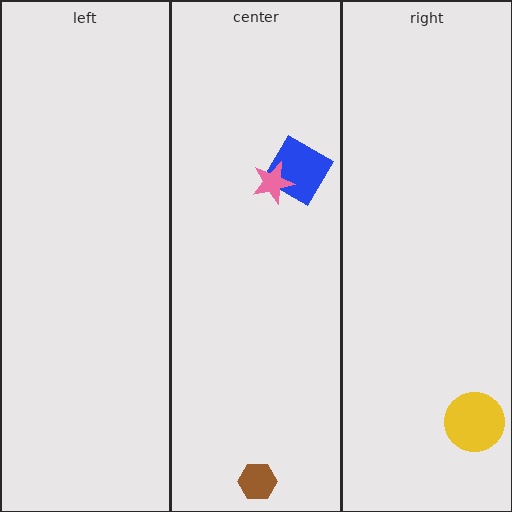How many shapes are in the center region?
3.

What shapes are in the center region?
The blue diamond, the brown hexagon, the pink star.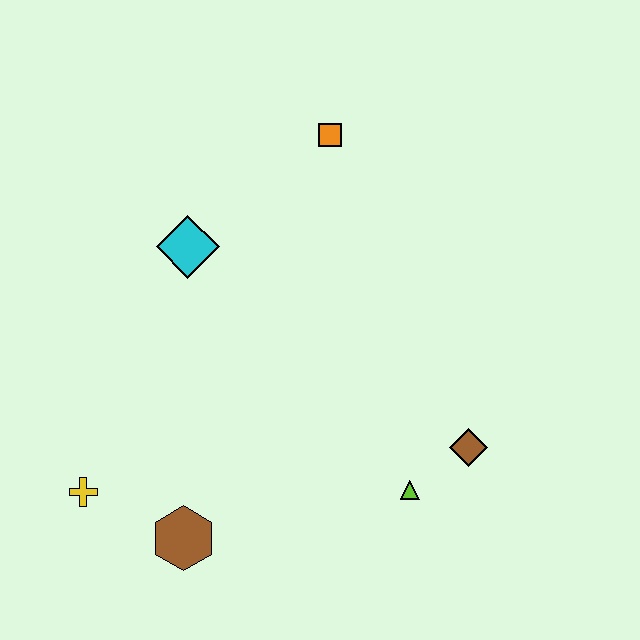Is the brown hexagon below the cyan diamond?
Yes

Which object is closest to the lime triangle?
The brown diamond is closest to the lime triangle.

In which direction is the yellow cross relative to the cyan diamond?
The yellow cross is below the cyan diamond.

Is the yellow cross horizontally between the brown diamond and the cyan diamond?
No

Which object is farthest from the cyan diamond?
The brown diamond is farthest from the cyan diamond.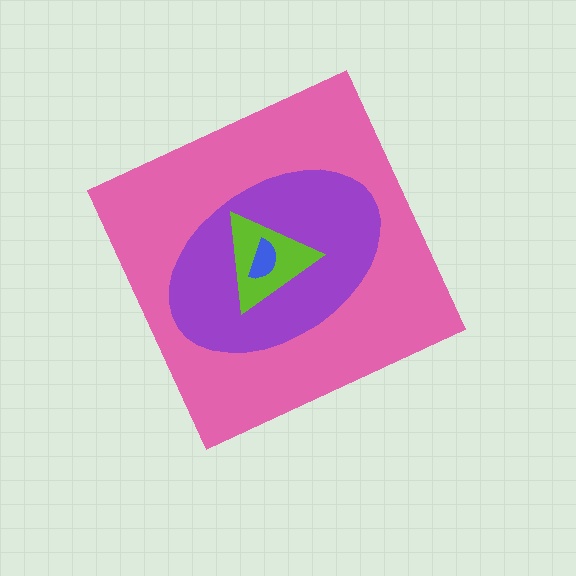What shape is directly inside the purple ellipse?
The lime triangle.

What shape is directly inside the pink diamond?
The purple ellipse.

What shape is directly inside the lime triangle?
The blue semicircle.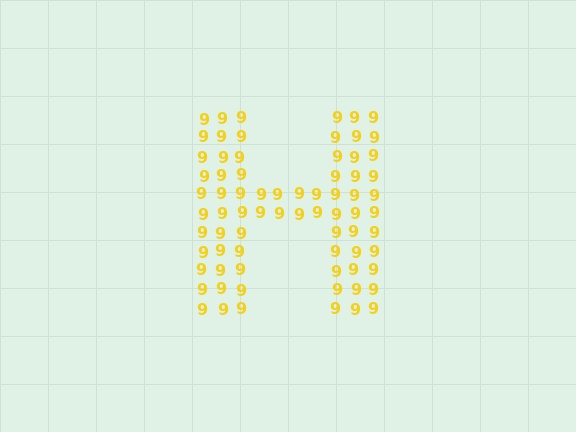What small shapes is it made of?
It is made of small digit 9's.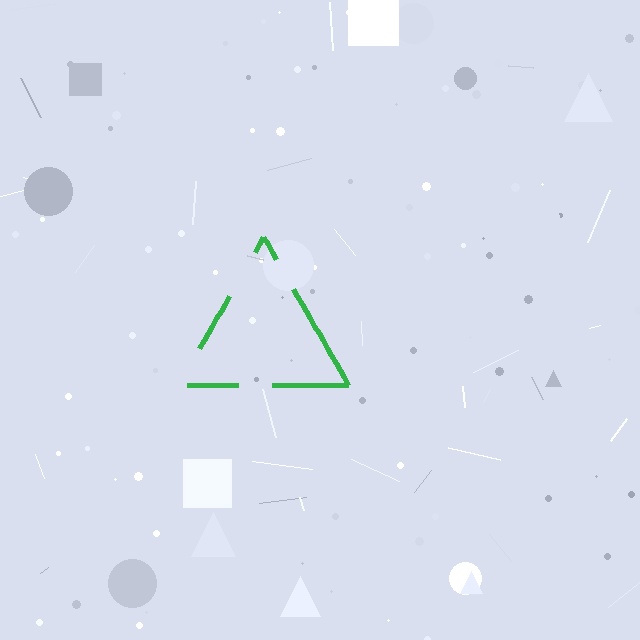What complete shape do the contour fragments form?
The contour fragments form a triangle.